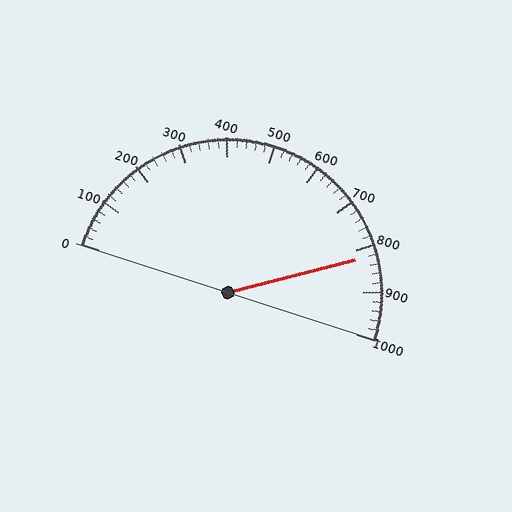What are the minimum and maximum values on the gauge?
The gauge ranges from 0 to 1000.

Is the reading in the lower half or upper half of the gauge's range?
The reading is in the upper half of the range (0 to 1000).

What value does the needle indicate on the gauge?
The needle indicates approximately 820.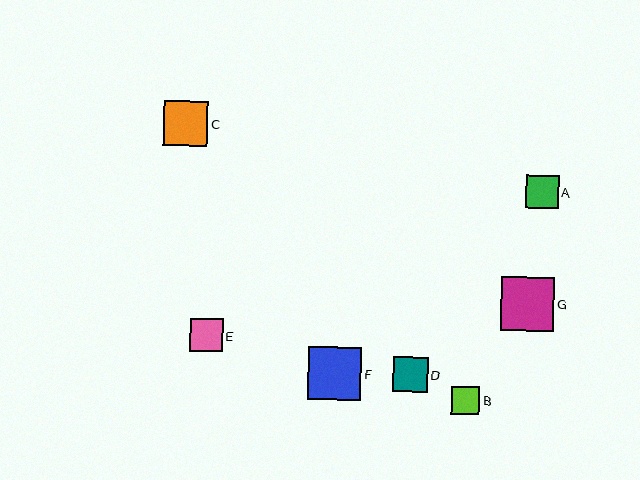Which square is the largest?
Square G is the largest with a size of approximately 53 pixels.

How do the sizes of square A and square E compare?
Square A and square E are approximately the same size.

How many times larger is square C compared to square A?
Square C is approximately 1.3 times the size of square A.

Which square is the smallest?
Square B is the smallest with a size of approximately 28 pixels.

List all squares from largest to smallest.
From largest to smallest: G, F, C, D, A, E, B.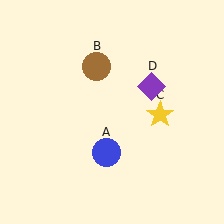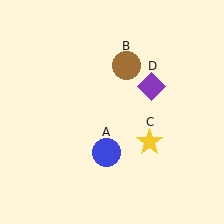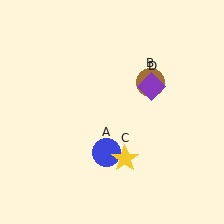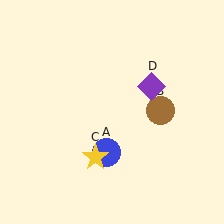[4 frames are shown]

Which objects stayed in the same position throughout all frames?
Blue circle (object A) and purple diamond (object D) remained stationary.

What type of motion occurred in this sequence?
The brown circle (object B), yellow star (object C) rotated clockwise around the center of the scene.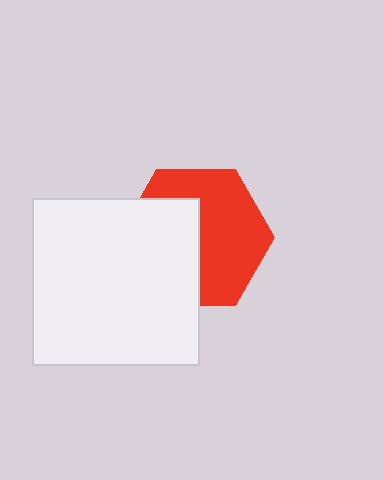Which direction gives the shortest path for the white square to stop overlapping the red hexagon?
Moving left gives the shortest separation.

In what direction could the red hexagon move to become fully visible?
The red hexagon could move right. That would shift it out from behind the white square entirely.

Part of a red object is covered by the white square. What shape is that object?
It is a hexagon.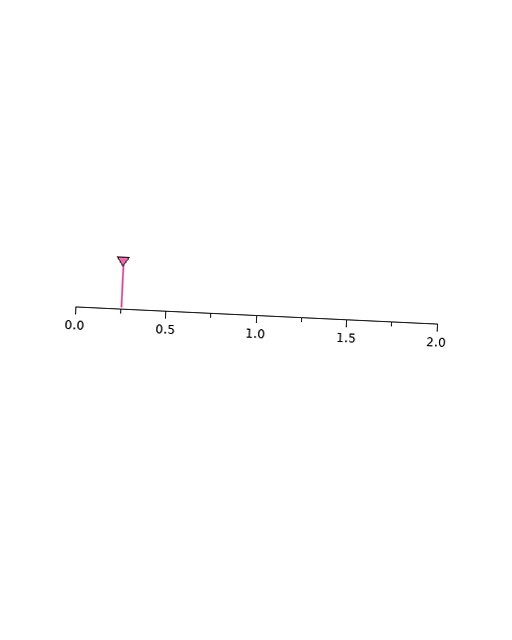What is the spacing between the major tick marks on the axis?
The major ticks are spaced 0.5 apart.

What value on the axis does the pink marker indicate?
The marker indicates approximately 0.25.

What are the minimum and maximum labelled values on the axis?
The axis runs from 0.0 to 2.0.